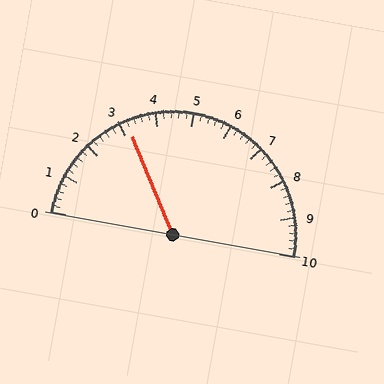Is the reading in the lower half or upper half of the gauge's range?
The reading is in the lower half of the range (0 to 10).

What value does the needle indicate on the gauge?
The needle indicates approximately 3.2.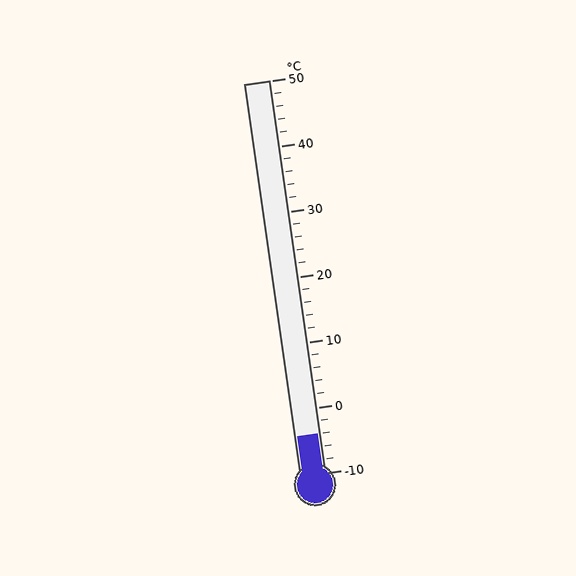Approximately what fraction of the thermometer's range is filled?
The thermometer is filled to approximately 10% of its range.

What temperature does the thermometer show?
The thermometer shows approximately -4°C.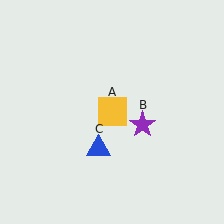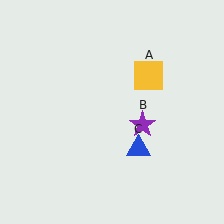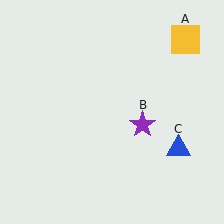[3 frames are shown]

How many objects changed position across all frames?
2 objects changed position: yellow square (object A), blue triangle (object C).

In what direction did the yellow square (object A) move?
The yellow square (object A) moved up and to the right.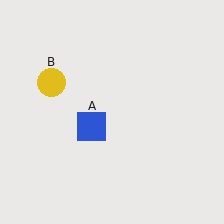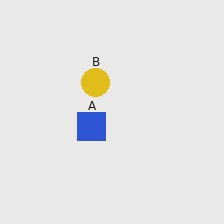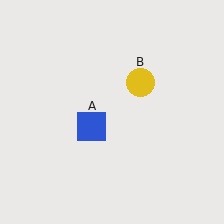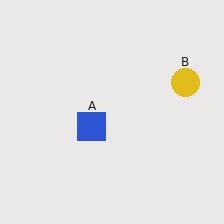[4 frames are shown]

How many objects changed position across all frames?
1 object changed position: yellow circle (object B).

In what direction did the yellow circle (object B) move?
The yellow circle (object B) moved right.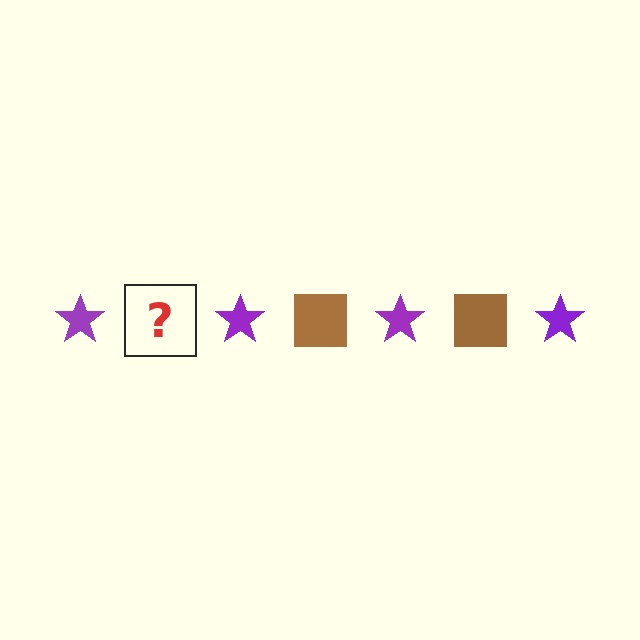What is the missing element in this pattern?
The missing element is a brown square.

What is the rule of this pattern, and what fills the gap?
The rule is that the pattern alternates between purple star and brown square. The gap should be filled with a brown square.